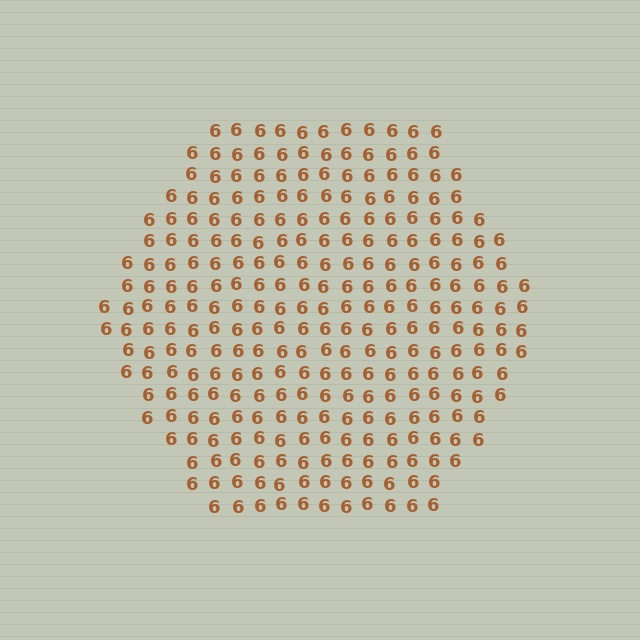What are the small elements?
The small elements are digit 6's.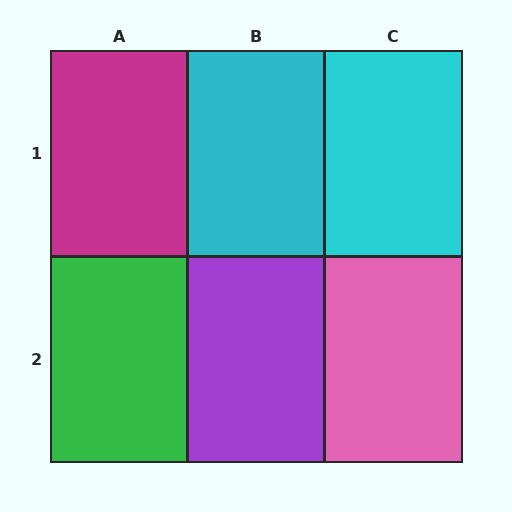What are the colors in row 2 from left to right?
Green, purple, pink.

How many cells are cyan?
2 cells are cyan.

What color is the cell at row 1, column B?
Cyan.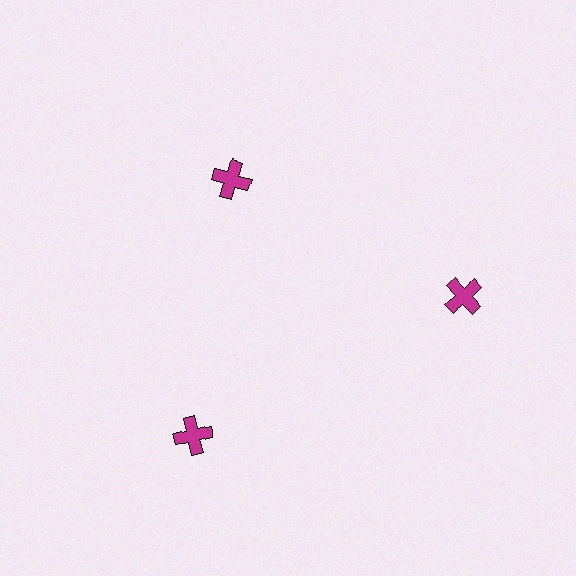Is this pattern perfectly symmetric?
No. The 3 magenta crosses are arranged in a ring, but one element near the 11 o'clock position is pulled inward toward the center, breaking the 3-fold rotational symmetry.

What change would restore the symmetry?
The symmetry would be restored by moving it outward, back onto the ring so that all 3 crosses sit at equal angles and equal distance from the center.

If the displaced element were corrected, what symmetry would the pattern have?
It would have 3-fold rotational symmetry — the pattern would map onto itself every 120 degrees.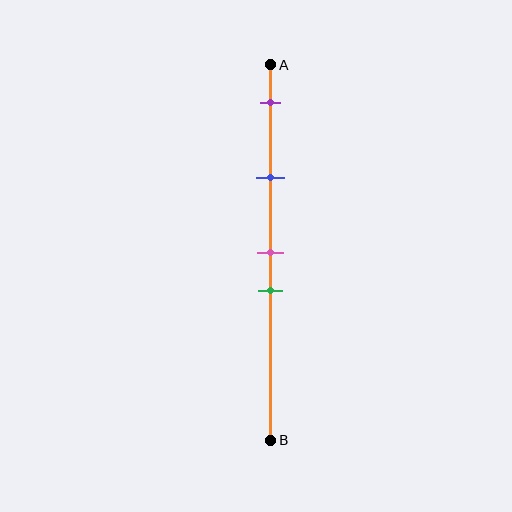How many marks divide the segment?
There are 4 marks dividing the segment.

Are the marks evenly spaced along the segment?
No, the marks are not evenly spaced.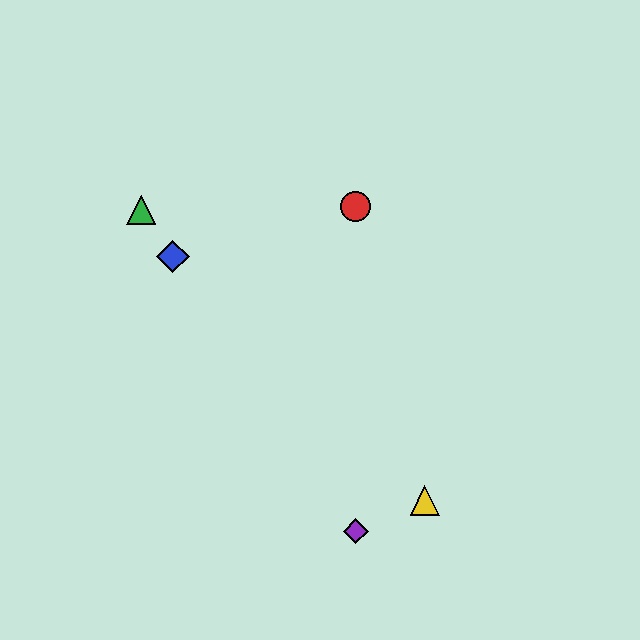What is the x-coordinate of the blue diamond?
The blue diamond is at x≈173.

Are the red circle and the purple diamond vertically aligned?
Yes, both are at x≈356.